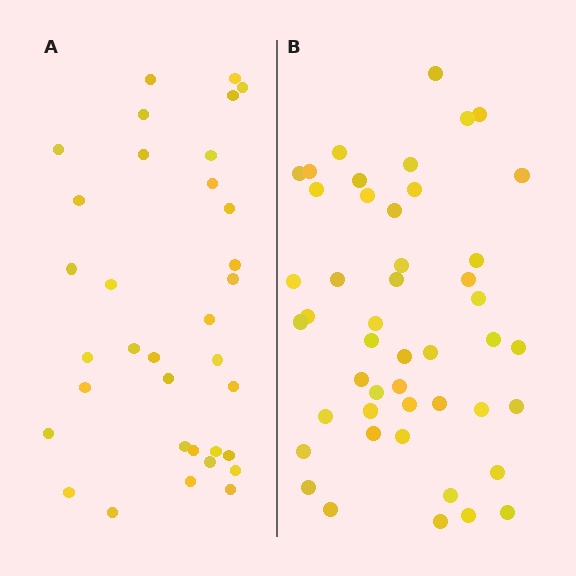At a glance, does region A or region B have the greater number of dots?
Region B (the right region) has more dots.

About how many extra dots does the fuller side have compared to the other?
Region B has approximately 15 more dots than region A.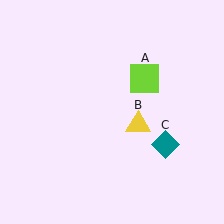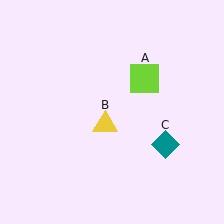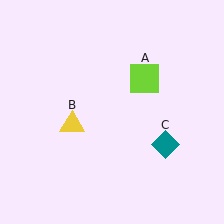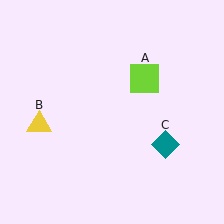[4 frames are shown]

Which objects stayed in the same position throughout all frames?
Lime square (object A) and teal diamond (object C) remained stationary.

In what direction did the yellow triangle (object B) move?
The yellow triangle (object B) moved left.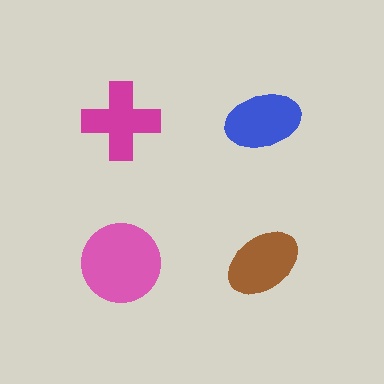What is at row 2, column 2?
A brown ellipse.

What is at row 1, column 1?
A magenta cross.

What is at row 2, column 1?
A pink circle.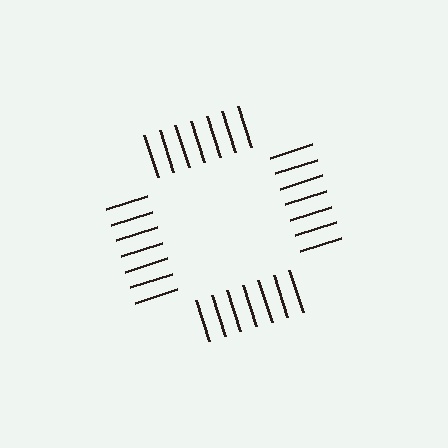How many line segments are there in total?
28 — 7 along each of the 4 edges.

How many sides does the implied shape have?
4 sides — the line-ends trace a square.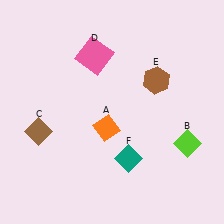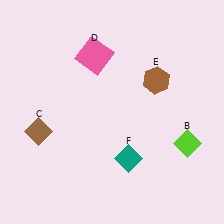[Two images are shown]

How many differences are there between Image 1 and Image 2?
There is 1 difference between the two images.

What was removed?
The orange diamond (A) was removed in Image 2.